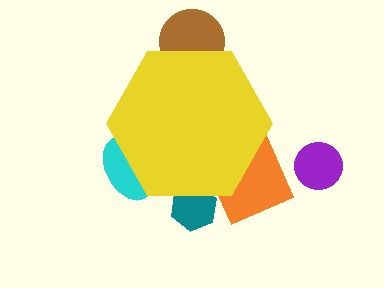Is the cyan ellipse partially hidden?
Yes, the cyan ellipse is partially hidden behind the yellow hexagon.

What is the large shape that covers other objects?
A yellow hexagon.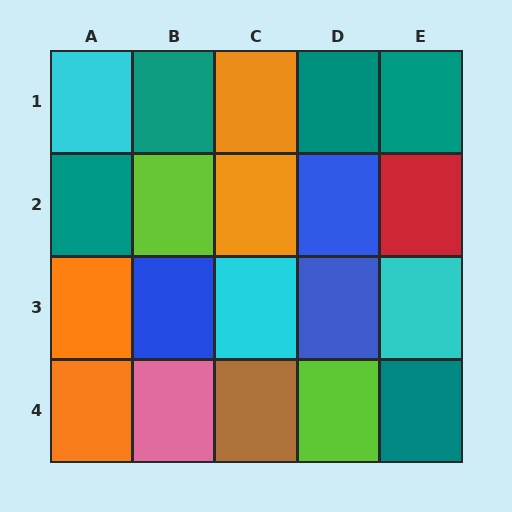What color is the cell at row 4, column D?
Lime.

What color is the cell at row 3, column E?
Cyan.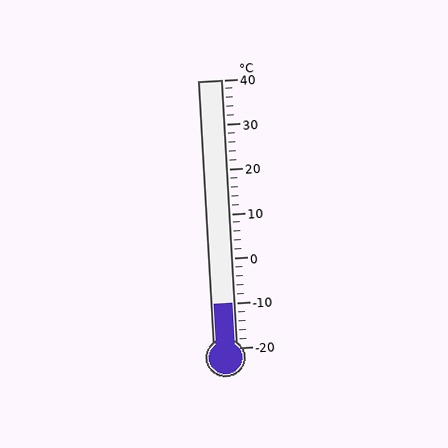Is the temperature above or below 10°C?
The temperature is below 10°C.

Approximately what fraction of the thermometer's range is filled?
The thermometer is filled to approximately 15% of its range.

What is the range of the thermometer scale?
The thermometer scale ranges from -20°C to 40°C.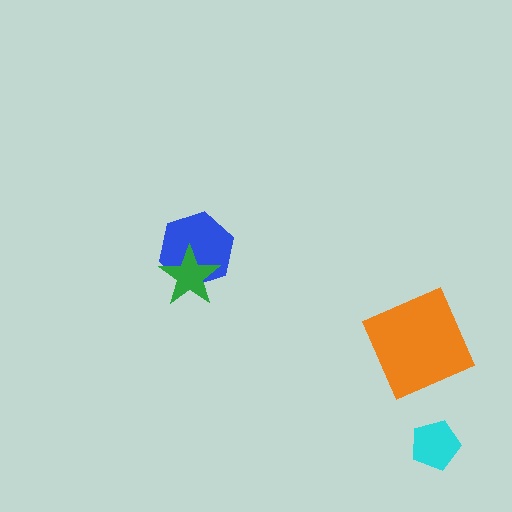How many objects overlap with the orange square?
0 objects overlap with the orange square.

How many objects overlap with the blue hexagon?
1 object overlaps with the blue hexagon.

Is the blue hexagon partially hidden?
Yes, it is partially covered by another shape.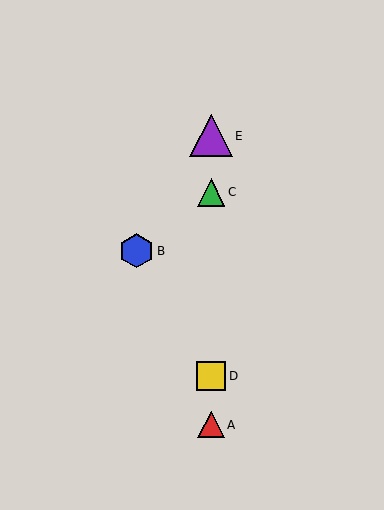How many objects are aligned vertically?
4 objects (A, C, D, E) are aligned vertically.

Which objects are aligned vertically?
Objects A, C, D, E are aligned vertically.